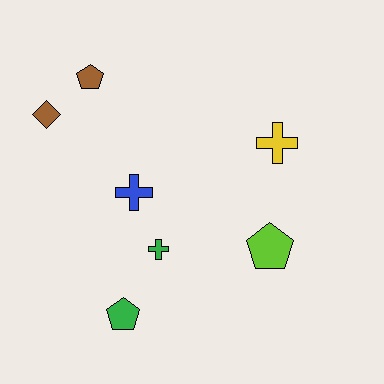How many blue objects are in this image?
There is 1 blue object.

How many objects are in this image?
There are 7 objects.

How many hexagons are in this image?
There are no hexagons.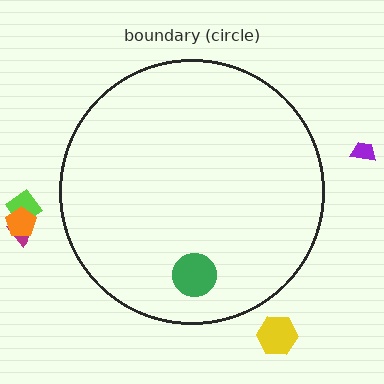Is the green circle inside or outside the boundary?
Inside.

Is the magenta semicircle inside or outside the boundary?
Outside.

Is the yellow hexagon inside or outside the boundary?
Outside.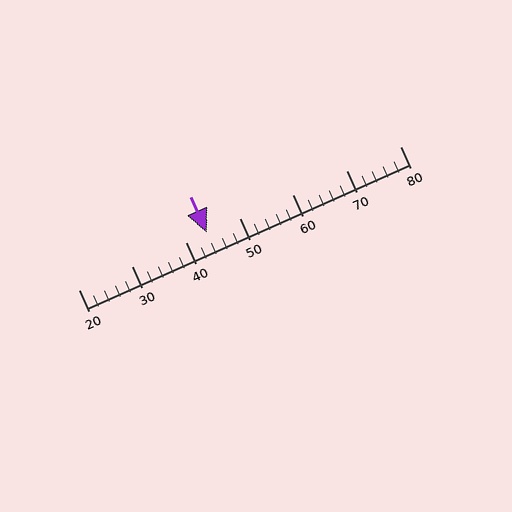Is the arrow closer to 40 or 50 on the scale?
The arrow is closer to 40.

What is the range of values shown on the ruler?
The ruler shows values from 20 to 80.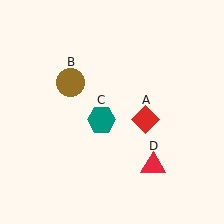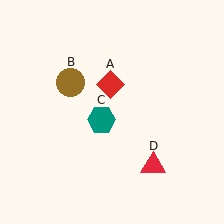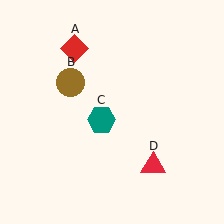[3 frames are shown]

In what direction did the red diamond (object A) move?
The red diamond (object A) moved up and to the left.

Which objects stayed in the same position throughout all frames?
Brown circle (object B) and teal hexagon (object C) and red triangle (object D) remained stationary.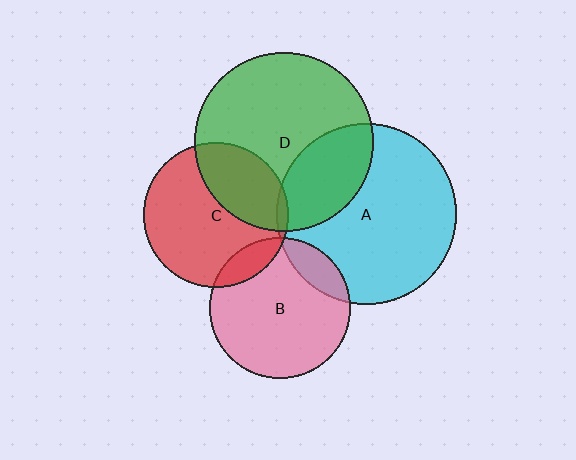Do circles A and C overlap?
Yes.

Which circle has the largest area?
Circle A (cyan).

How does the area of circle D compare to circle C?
Approximately 1.5 times.